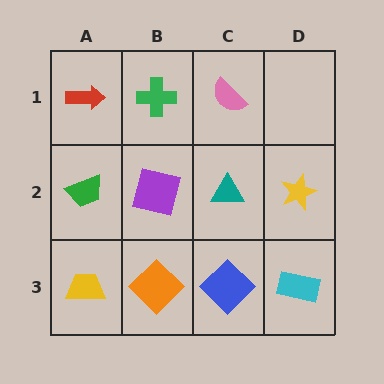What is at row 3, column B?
An orange diamond.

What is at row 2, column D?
A yellow star.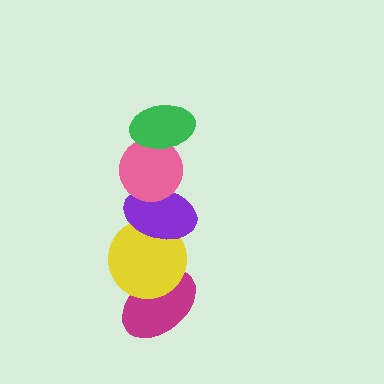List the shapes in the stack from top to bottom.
From top to bottom: the green ellipse, the pink circle, the purple ellipse, the yellow circle, the magenta ellipse.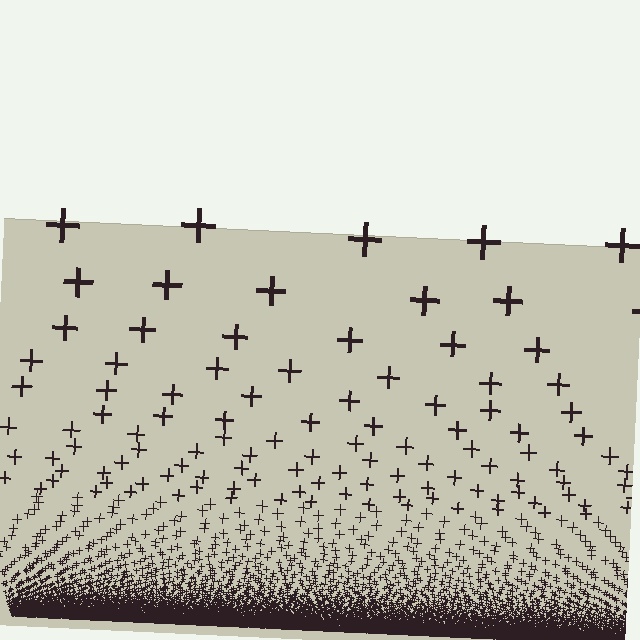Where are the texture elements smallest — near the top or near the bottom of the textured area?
Near the bottom.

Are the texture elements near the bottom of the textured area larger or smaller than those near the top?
Smaller. The gradient is inverted — elements near the bottom are smaller and denser.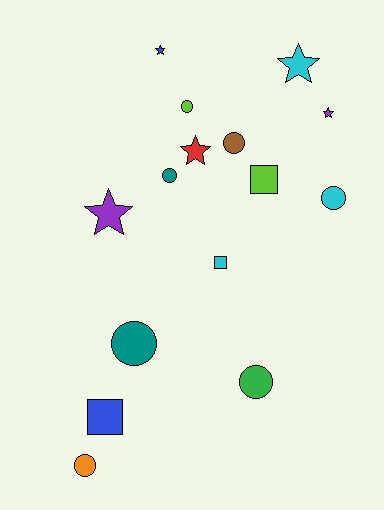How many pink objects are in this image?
There are no pink objects.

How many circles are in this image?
There are 7 circles.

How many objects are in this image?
There are 15 objects.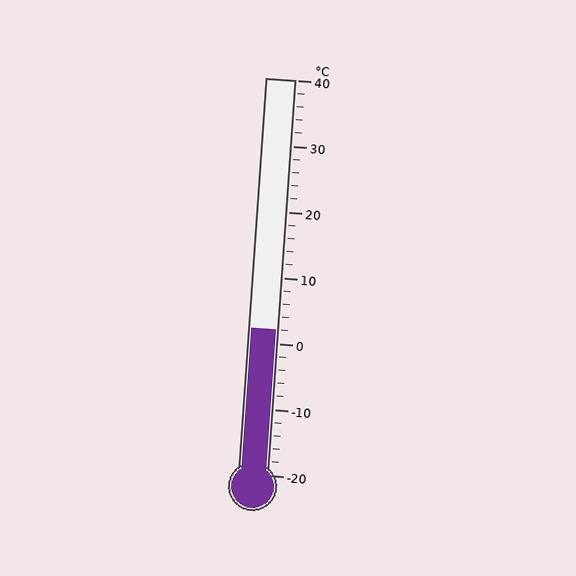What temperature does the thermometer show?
The thermometer shows approximately 2°C.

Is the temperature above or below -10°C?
The temperature is above -10°C.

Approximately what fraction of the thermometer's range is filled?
The thermometer is filled to approximately 35% of its range.